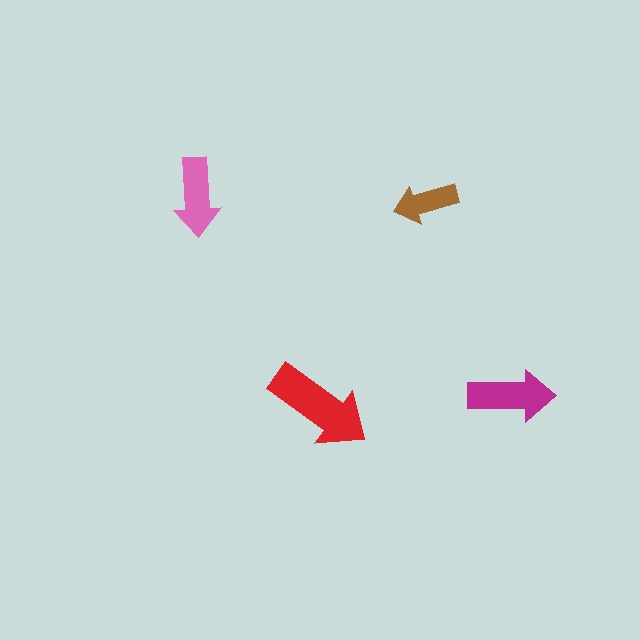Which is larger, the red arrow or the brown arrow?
The red one.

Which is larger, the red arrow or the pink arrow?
The red one.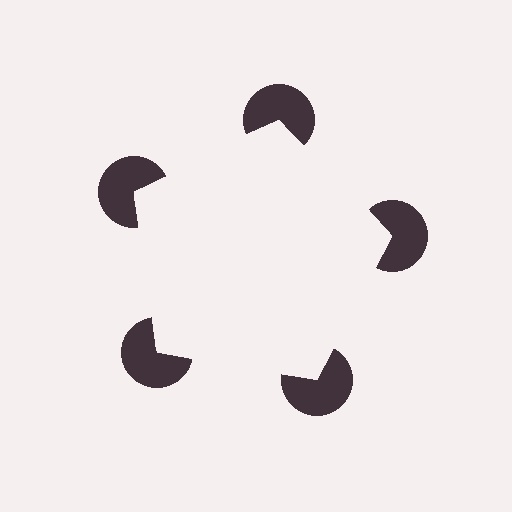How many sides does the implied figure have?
5 sides.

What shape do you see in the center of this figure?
An illusory pentagon — its edges are inferred from the aligned wedge cuts in the pac-man discs, not physically drawn.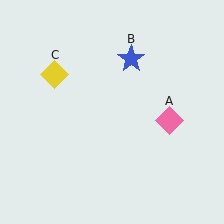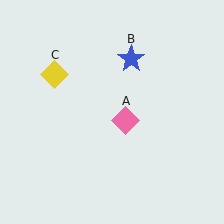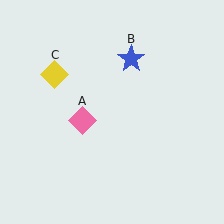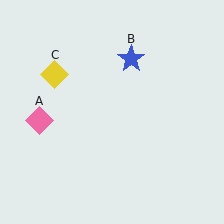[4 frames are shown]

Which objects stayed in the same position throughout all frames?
Blue star (object B) and yellow diamond (object C) remained stationary.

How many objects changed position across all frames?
1 object changed position: pink diamond (object A).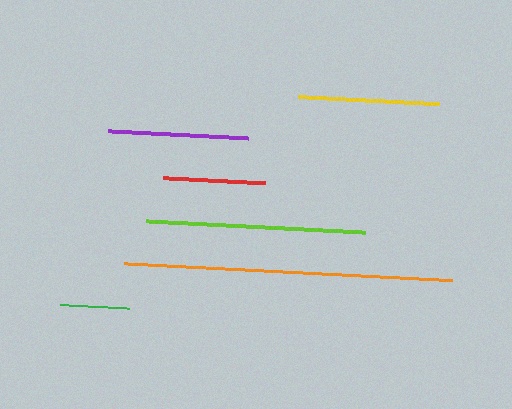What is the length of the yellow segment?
The yellow segment is approximately 142 pixels long.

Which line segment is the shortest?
The green line is the shortest at approximately 71 pixels.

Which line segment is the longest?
The orange line is the longest at approximately 329 pixels.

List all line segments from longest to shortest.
From longest to shortest: orange, lime, yellow, purple, red, green.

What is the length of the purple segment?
The purple segment is approximately 141 pixels long.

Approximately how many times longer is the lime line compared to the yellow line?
The lime line is approximately 1.5 times the length of the yellow line.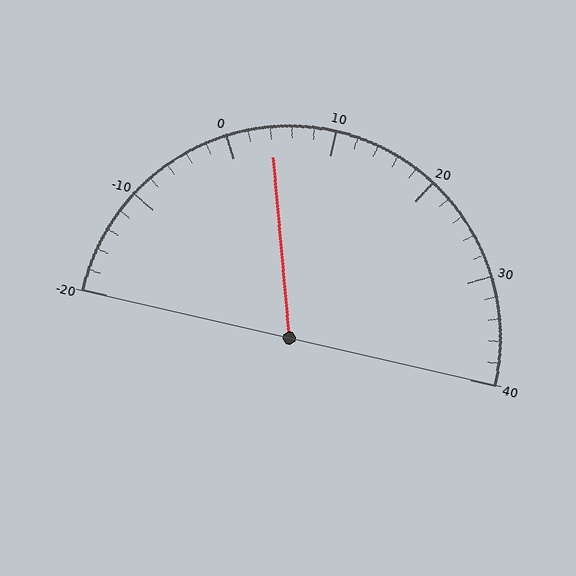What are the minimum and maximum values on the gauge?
The gauge ranges from -20 to 40.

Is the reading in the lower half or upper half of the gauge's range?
The reading is in the lower half of the range (-20 to 40).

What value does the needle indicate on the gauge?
The needle indicates approximately 4.